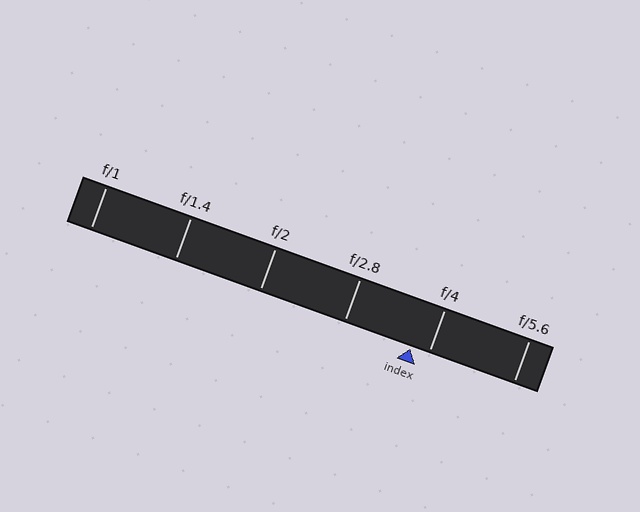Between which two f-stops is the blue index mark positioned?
The index mark is between f/2.8 and f/4.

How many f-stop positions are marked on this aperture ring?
There are 6 f-stop positions marked.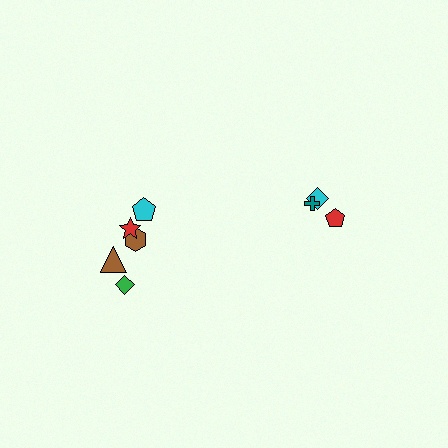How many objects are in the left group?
There are 5 objects.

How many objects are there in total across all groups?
There are 8 objects.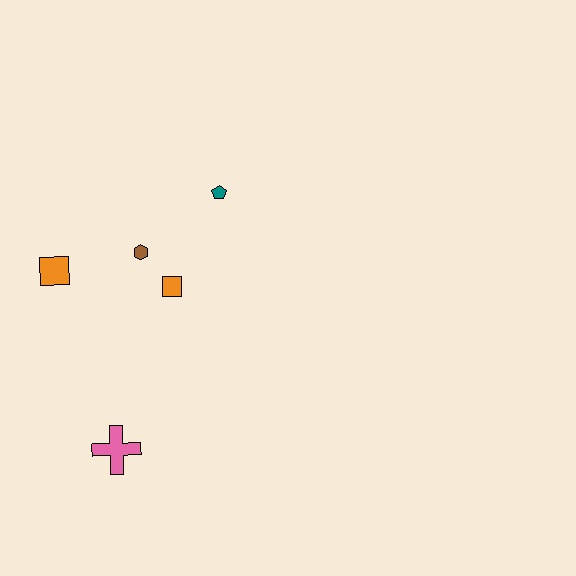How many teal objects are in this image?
There is 1 teal object.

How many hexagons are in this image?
There is 1 hexagon.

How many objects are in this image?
There are 5 objects.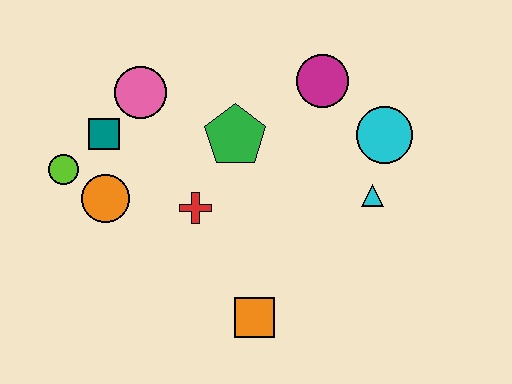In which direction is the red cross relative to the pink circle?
The red cross is below the pink circle.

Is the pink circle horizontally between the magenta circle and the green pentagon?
No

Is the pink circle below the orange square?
No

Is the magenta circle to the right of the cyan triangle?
No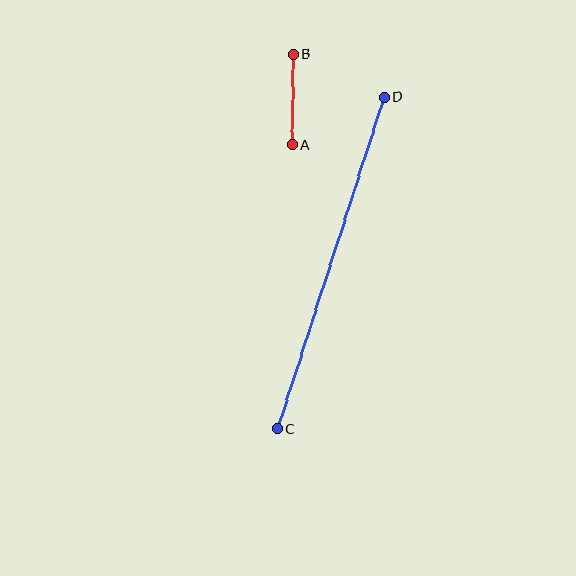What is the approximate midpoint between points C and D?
The midpoint is at approximately (331, 263) pixels.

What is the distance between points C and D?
The distance is approximately 348 pixels.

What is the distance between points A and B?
The distance is approximately 90 pixels.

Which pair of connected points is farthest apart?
Points C and D are farthest apart.